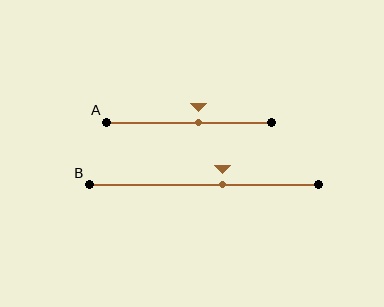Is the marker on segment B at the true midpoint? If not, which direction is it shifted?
No, the marker on segment B is shifted to the right by about 8% of the segment length.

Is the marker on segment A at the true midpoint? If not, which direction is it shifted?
No, the marker on segment A is shifted to the right by about 6% of the segment length.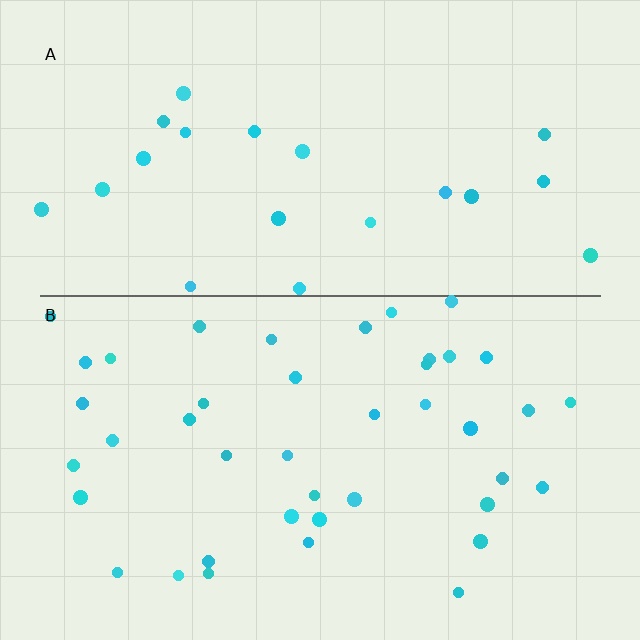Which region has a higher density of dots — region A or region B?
B (the bottom).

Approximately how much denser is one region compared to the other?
Approximately 2.0× — region B over region A.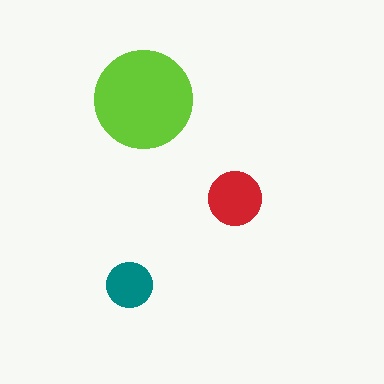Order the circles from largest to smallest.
the lime one, the red one, the teal one.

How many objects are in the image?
There are 3 objects in the image.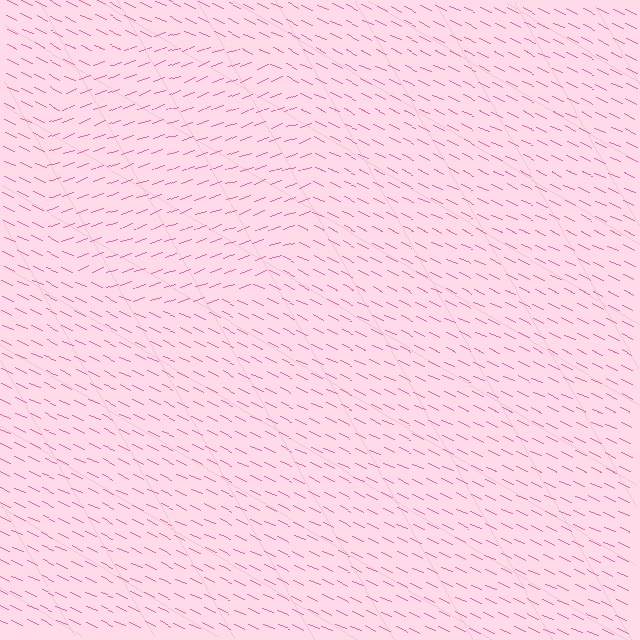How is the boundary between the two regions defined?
The boundary is defined purely by a change in line orientation (approximately 45 degrees difference). All lines are the same color and thickness.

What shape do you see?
I see a circle.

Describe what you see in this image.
The image is filled with small pink line segments. A circle region in the image has lines oriented differently from the surrounding lines, creating a visible texture boundary.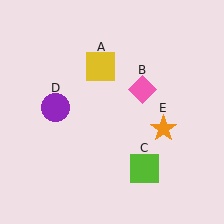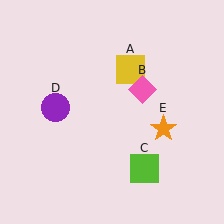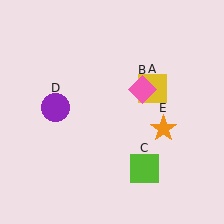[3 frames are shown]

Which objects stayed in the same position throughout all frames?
Pink diamond (object B) and lime square (object C) and purple circle (object D) and orange star (object E) remained stationary.